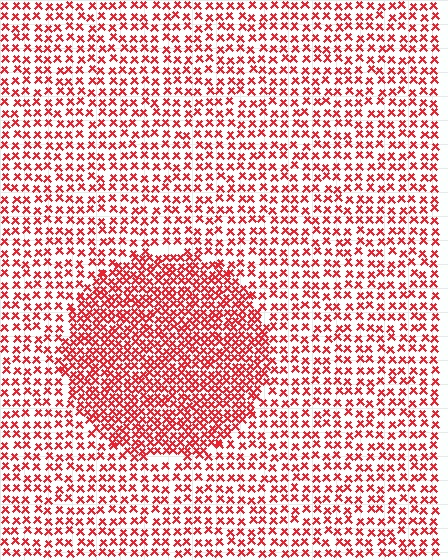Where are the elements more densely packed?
The elements are more densely packed inside the circle boundary.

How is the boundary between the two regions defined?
The boundary is defined by a change in element density (approximately 1.9x ratio). All elements are the same color, size, and shape.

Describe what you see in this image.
The image contains small red elements arranged at two different densities. A circle-shaped region is visible where the elements are more densely packed than the surrounding area.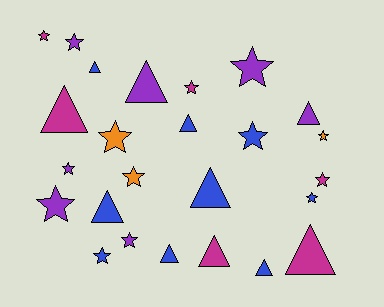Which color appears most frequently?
Blue, with 9 objects.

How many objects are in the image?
There are 25 objects.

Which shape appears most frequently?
Star, with 14 objects.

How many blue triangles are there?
There are 6 blue triangles.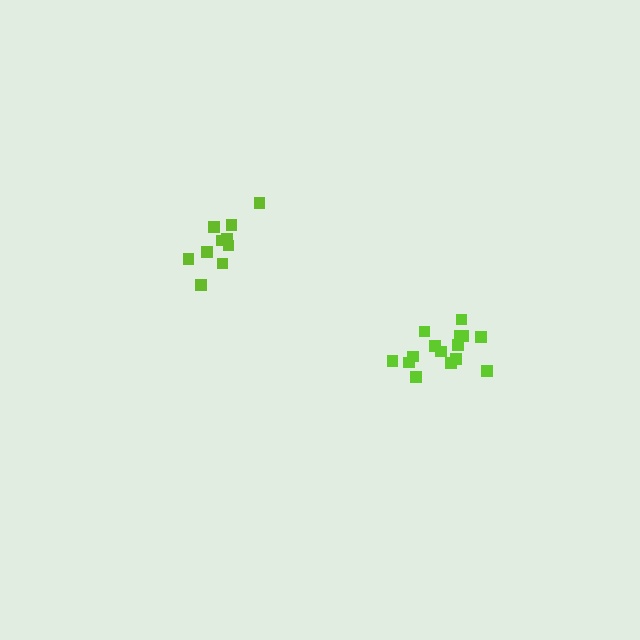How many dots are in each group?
Group 1: 15 dots, Group 2: 10 dots (25 total).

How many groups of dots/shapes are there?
There are 2 groups.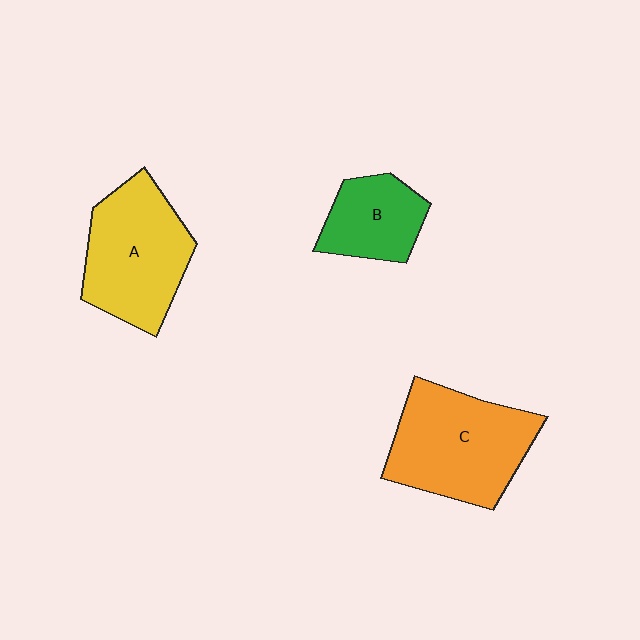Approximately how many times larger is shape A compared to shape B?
Approximately 1.7 times.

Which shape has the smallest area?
Shape B (green).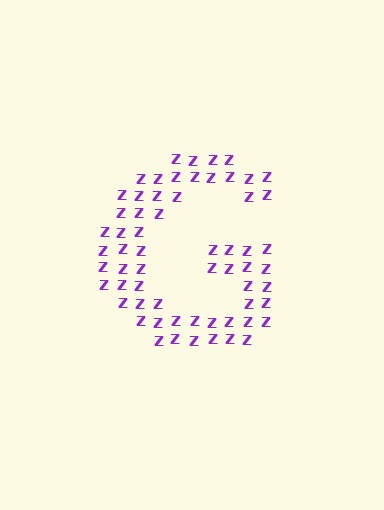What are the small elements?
The small elements are letter Z's.